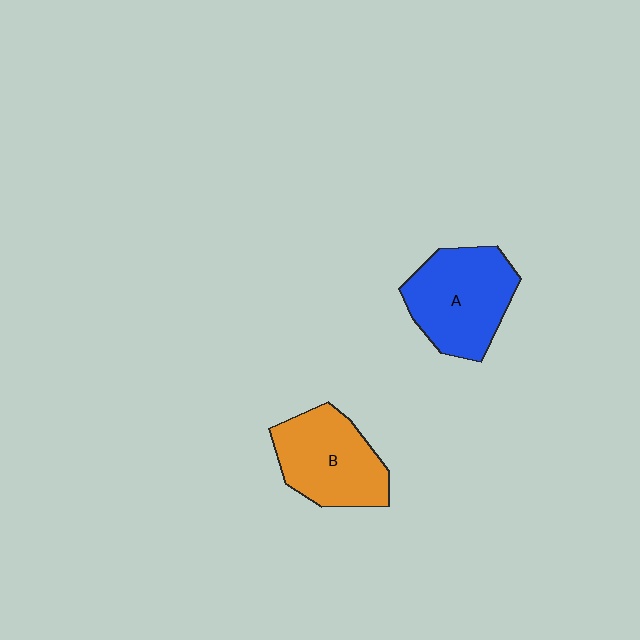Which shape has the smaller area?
Shape B (orange).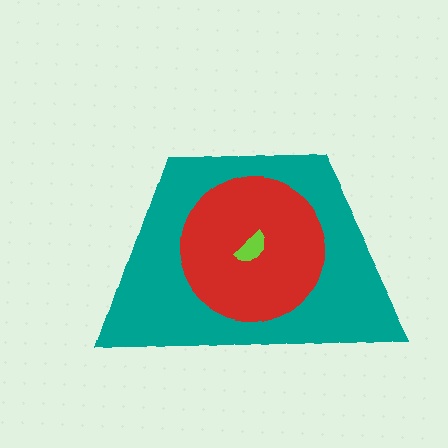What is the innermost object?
The lime semicircle.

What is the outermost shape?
The teal trapezoid.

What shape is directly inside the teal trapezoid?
The red circle.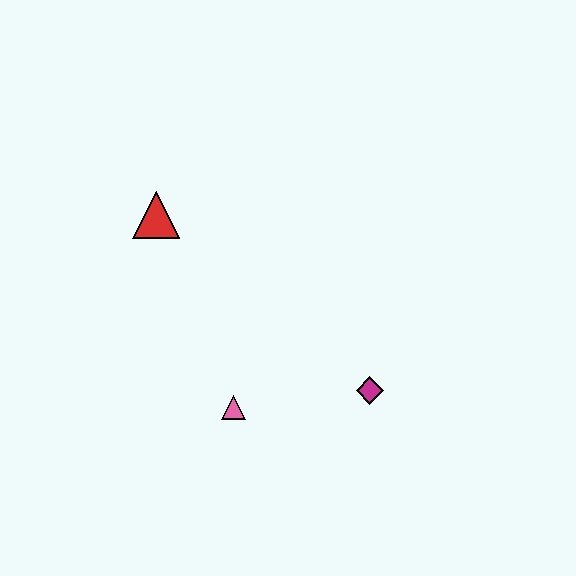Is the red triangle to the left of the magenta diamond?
Yes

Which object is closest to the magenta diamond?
The pink triangle is closest to the magenta diamond.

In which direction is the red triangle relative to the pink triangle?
The red triangle is above the pink triangle.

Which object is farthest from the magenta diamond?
The red triangle is farthest from the magenta diamond.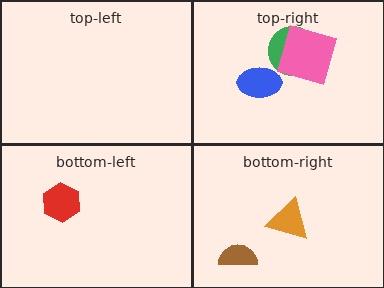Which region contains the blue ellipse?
The top-right region.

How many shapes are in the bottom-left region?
1.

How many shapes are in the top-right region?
3.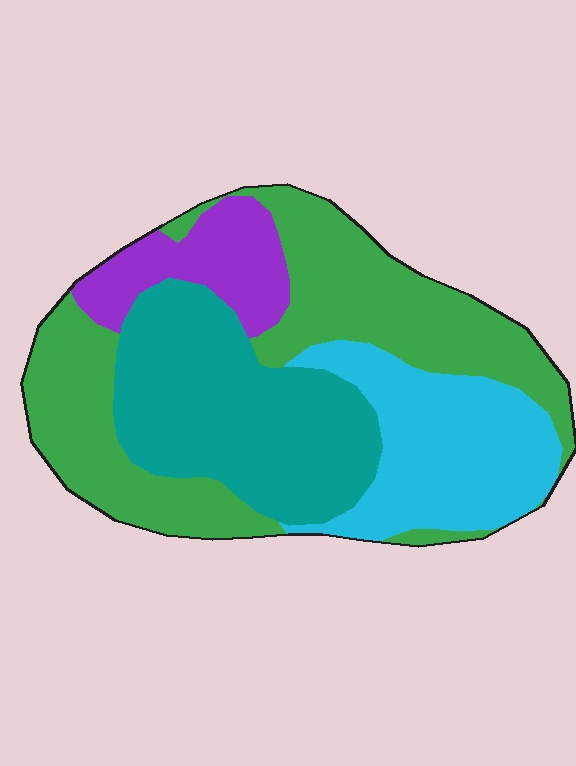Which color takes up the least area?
Purple, at roughly 10%.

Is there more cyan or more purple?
Cyan.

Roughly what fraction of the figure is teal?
Teal covers roughly 30% of the figure.